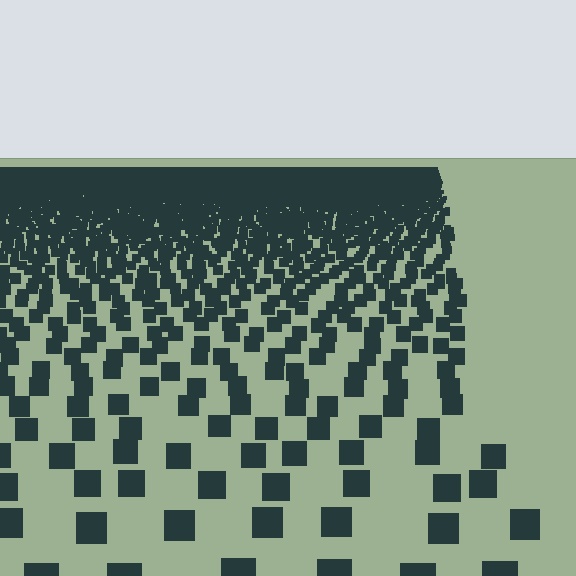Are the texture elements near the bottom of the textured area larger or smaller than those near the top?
Larger. Near the bottom, elements are closer to the viewer and appear at a bigger on-screen size.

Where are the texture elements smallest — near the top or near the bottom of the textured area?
Near the top.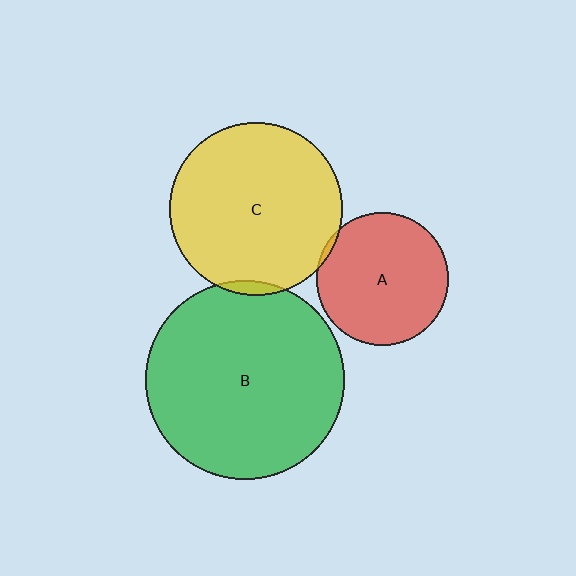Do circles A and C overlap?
Yes.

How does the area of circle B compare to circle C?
Approximately 1.3 times.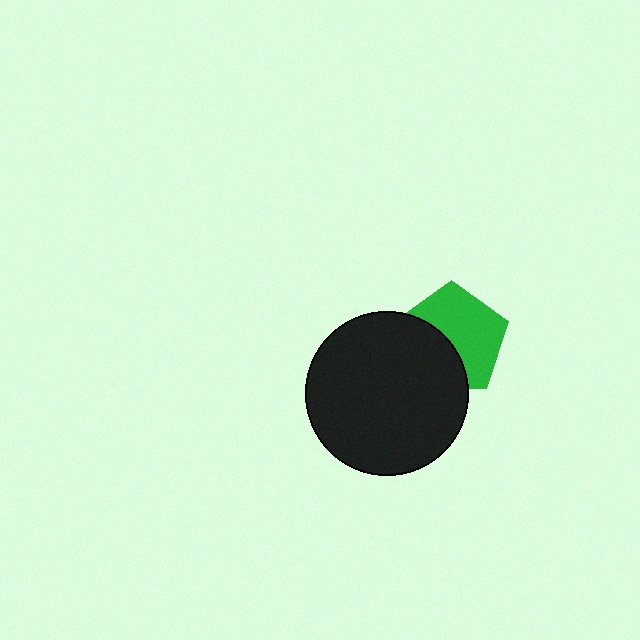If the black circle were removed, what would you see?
You would see the complete green pentagon.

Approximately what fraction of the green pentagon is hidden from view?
Roughly 42% of the green pentagon is hidden behind the black circle.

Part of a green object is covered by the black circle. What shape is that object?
It is a pentagon.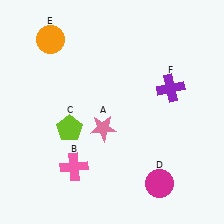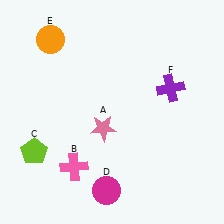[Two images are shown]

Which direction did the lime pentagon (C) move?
The lime pentagon (C) moved left.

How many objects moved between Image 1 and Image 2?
2 objects moved between the two images.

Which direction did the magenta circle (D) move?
The magenta circle (D) moved left.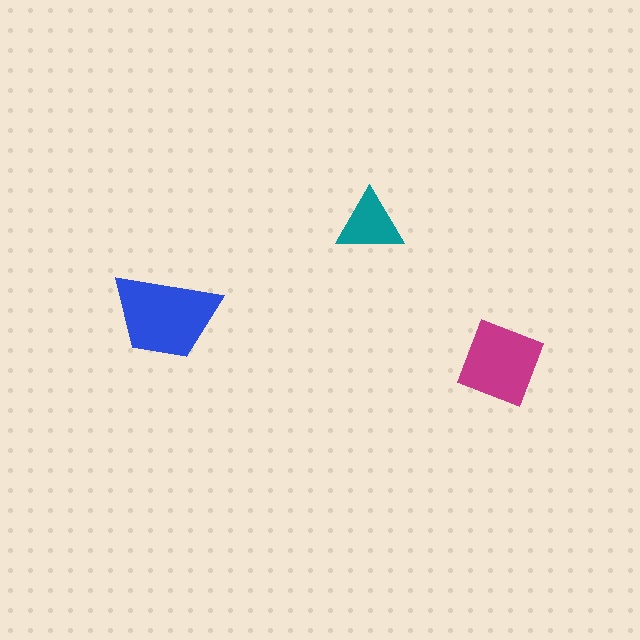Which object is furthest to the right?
The magenta diamond is rightmost.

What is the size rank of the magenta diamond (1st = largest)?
2nd.